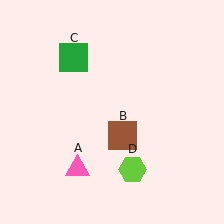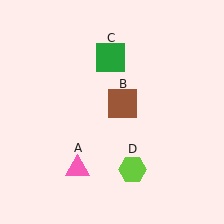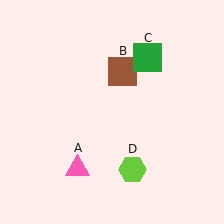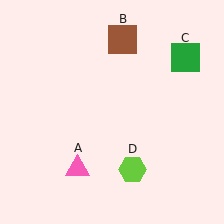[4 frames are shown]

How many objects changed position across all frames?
2 objects changed position: brown square (object B), green square (object C).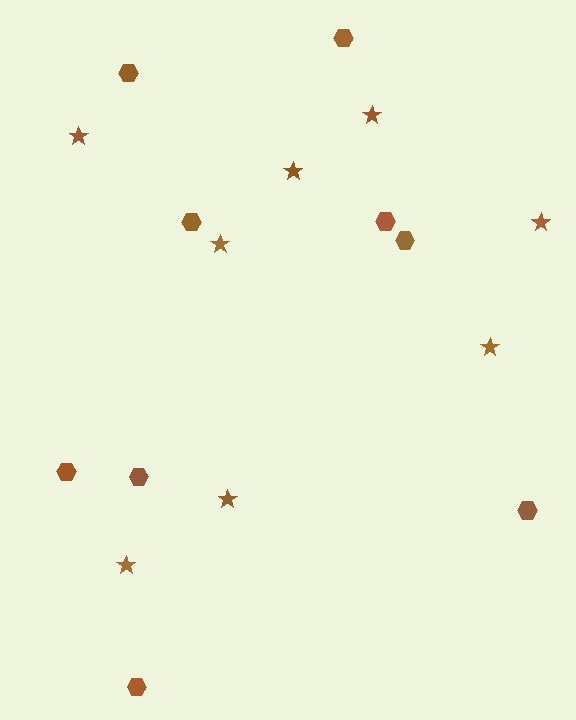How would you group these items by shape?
There are 2 groups: one group of hexagons (9) and one group of stars (8).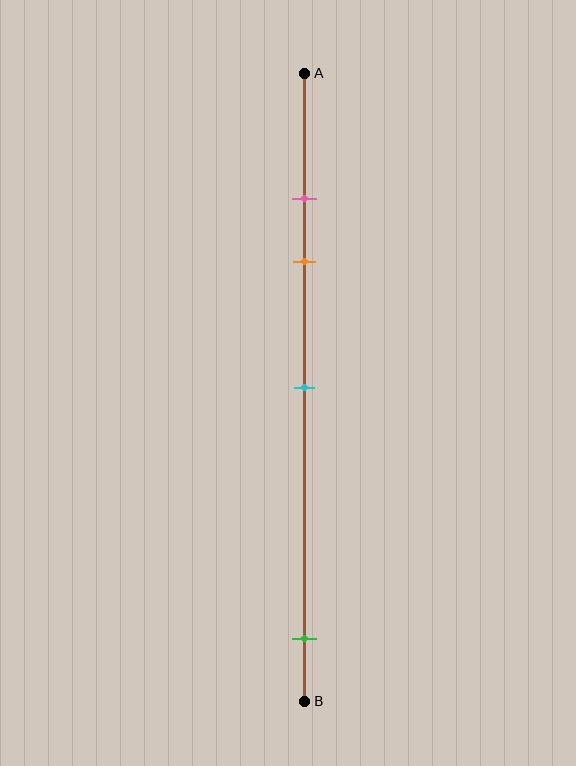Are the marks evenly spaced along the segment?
No, the marks are not evenly spaced.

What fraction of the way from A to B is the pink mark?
The pink mark is approximately 20% (0.2) of the way from A to B.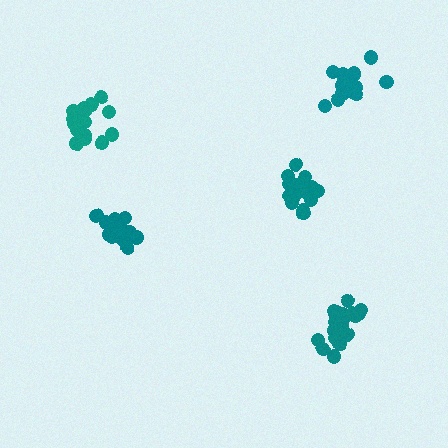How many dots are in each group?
Group 1: 21 dots, Group 2: 16 dots, Group 3: 19 dots, Group 4: 20 dots, Group 5: 17 dots (93 total).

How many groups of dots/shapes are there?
There are 5 groups.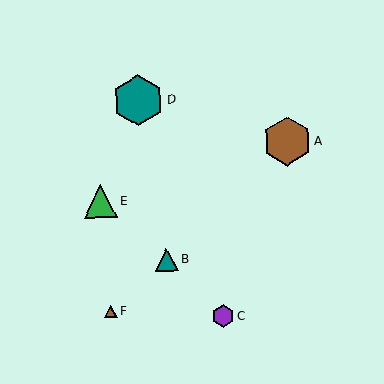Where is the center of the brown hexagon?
The center of the brown hexagon is at (287, 141).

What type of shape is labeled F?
Shape F is a brown triangle.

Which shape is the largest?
The teal hexagon (labeled D) is the largest.